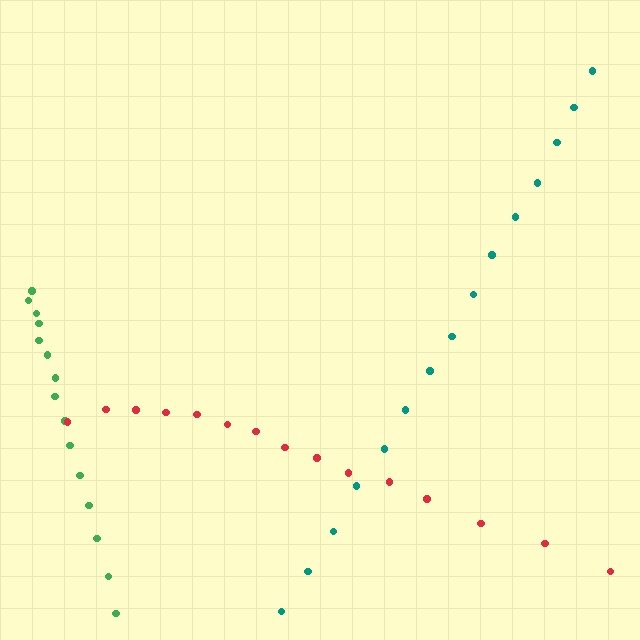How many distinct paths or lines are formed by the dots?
There are 3 distinct paths.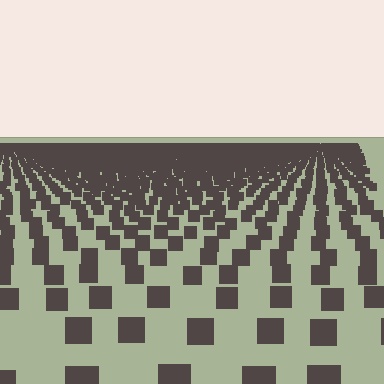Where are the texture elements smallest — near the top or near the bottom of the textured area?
Near the top.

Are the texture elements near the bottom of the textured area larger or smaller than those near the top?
Larger. Near the bottom, elements are closer to the viewer and appear at a bigger on-screen size.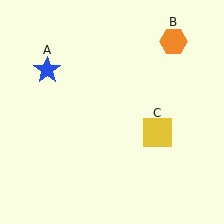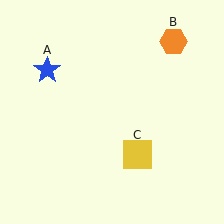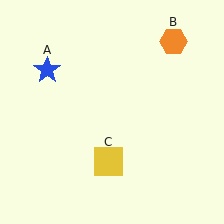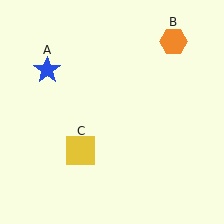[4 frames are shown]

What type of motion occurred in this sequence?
The yellow square (object C) rotated clockwise around the center of the scene.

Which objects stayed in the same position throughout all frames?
Blue star (object A) and orange hexagon (object B) remained stationary.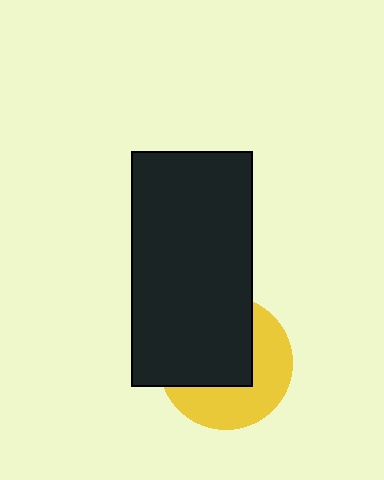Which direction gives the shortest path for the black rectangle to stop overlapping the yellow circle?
Moving toward the upper-left gives the shortest separation.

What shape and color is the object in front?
The object in front is a black rectangle.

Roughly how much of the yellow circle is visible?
About half of it is visible (roughly 46%).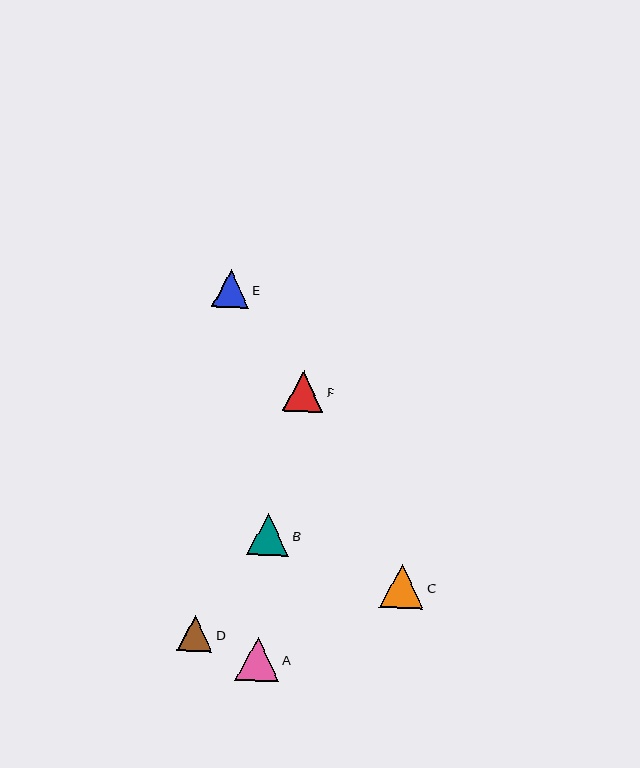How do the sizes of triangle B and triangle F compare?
Triangle B and triangle F are approximately the same size.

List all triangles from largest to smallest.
From largest to smallest: C, A, B, F, E, D.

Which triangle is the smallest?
Triangle D is the smallest with a size of approximately 35 pixels.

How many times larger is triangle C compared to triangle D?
Triangle C is approximately 1.2 times the size of triangle D.